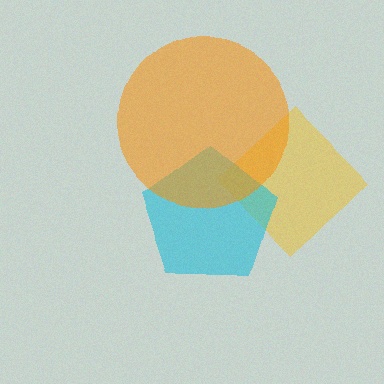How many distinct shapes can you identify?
There are 3 distinct shapes: a yellow diamond, a cyan pentagon, an orange circle.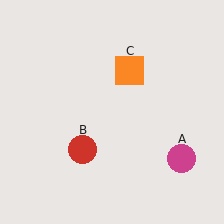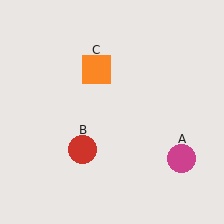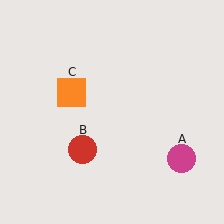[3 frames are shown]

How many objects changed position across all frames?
1 object changed position: orange square (object C).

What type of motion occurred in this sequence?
The orange square (object C) rotated counterclockwise around the center of the scene.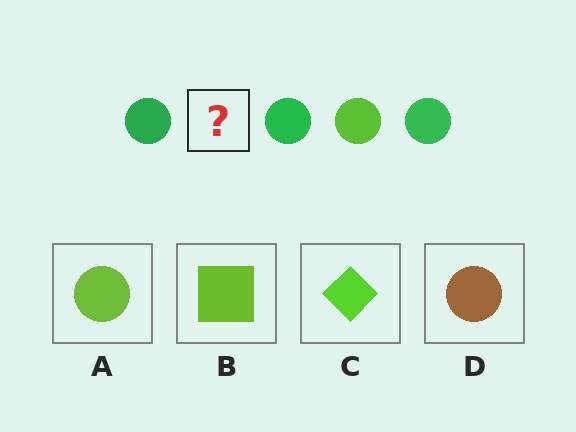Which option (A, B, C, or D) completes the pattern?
A.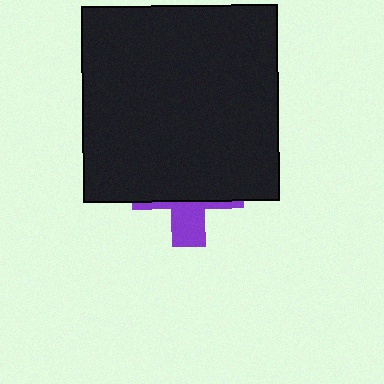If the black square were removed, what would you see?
You would see the complete purple cross.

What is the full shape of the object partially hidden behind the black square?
The partially hidden object is a purple cross.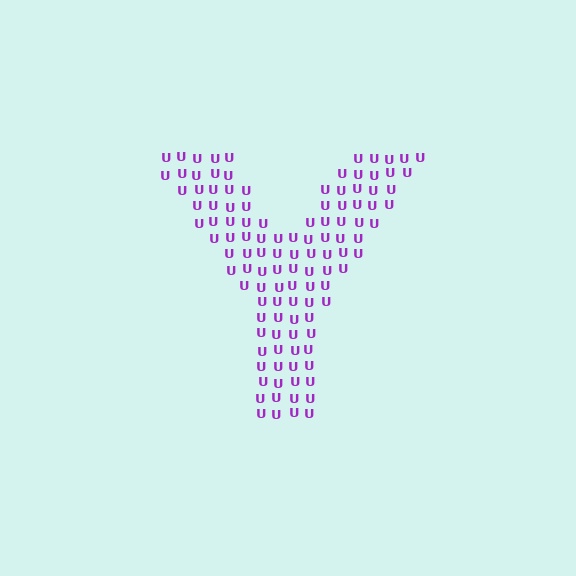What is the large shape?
The large shape is the letter Y.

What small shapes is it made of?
It is made of small letter U's.